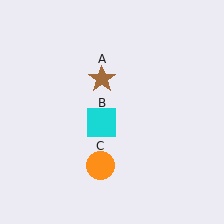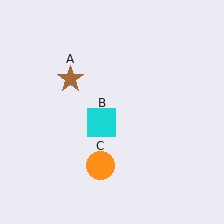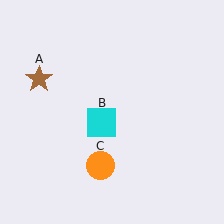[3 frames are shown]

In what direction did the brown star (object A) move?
The brown star (object A) moved left.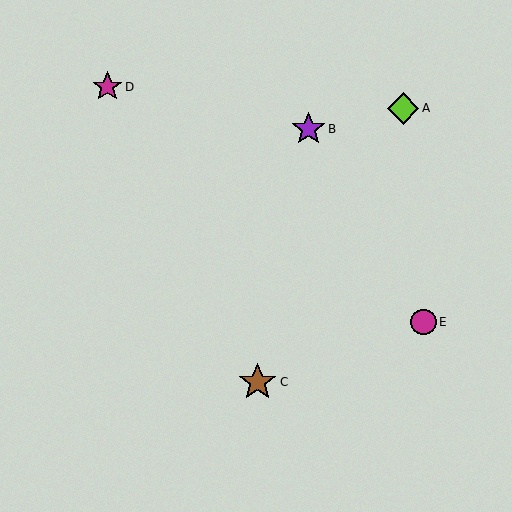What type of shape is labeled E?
Shape E is a magenta circle.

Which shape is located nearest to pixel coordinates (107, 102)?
The magenta star (labeled D) at (107, 87) is nearest to that location.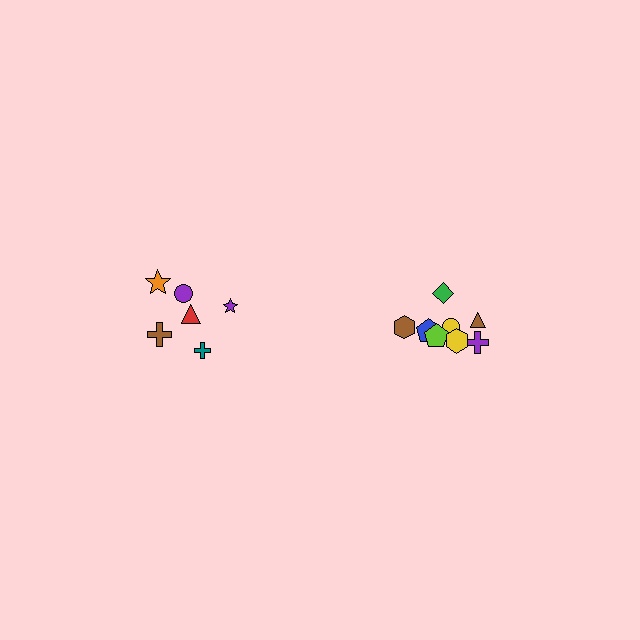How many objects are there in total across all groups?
There are 14 objects.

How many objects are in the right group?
There are 8 objects.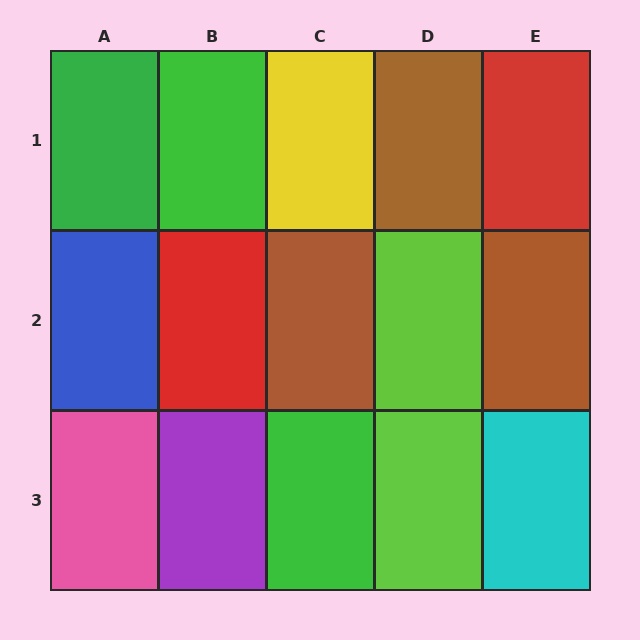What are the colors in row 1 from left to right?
Green, green, yellow, brown, red.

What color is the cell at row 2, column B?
Red.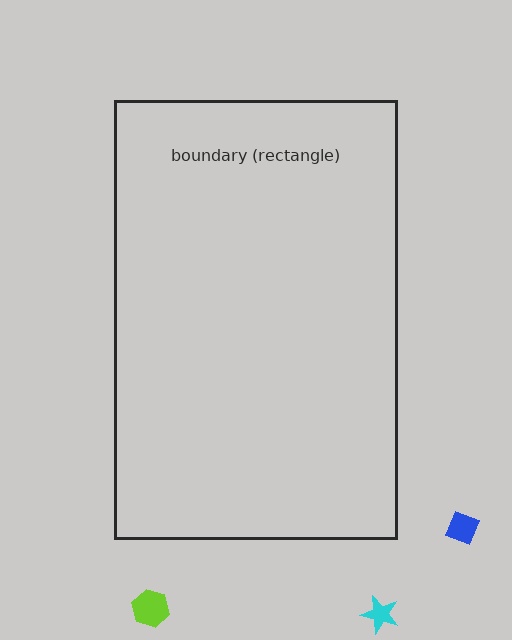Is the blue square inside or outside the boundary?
Outside.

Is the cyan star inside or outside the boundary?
Outside.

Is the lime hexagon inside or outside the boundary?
Outside.